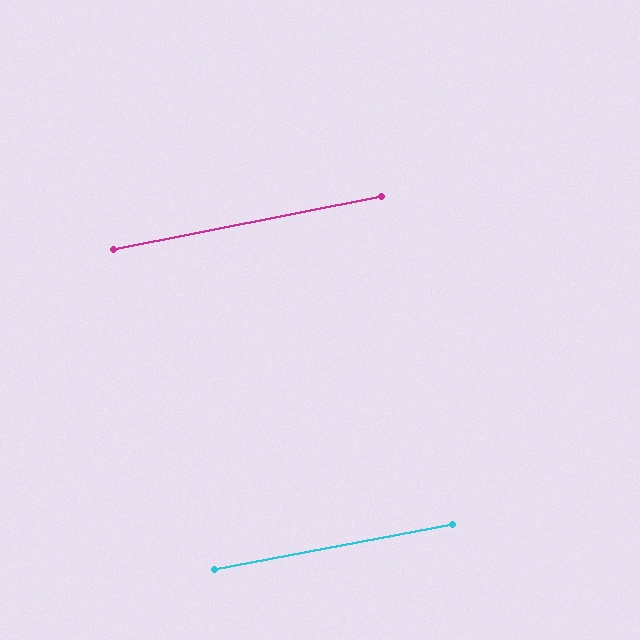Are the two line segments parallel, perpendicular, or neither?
Parallel — their directions differ by only 0.5°.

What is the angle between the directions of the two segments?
Approximately 1 degree.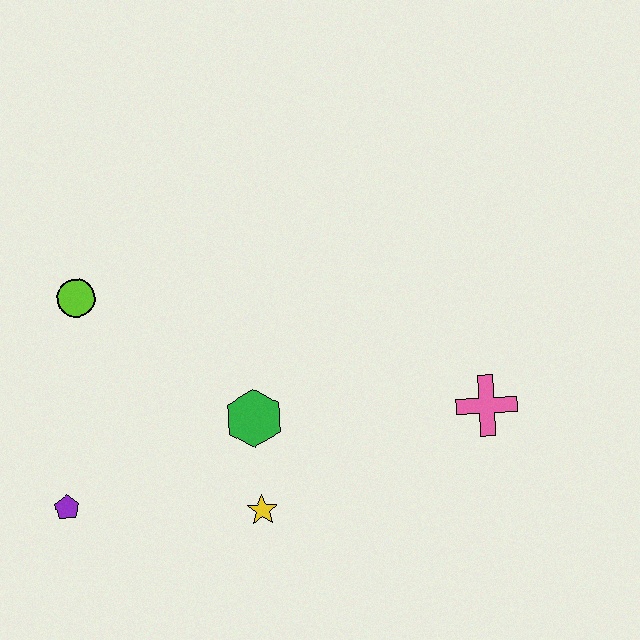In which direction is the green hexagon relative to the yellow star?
The green hexagon is above the yellow star.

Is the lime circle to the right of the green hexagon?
No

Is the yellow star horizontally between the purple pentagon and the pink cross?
Yes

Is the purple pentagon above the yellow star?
Yes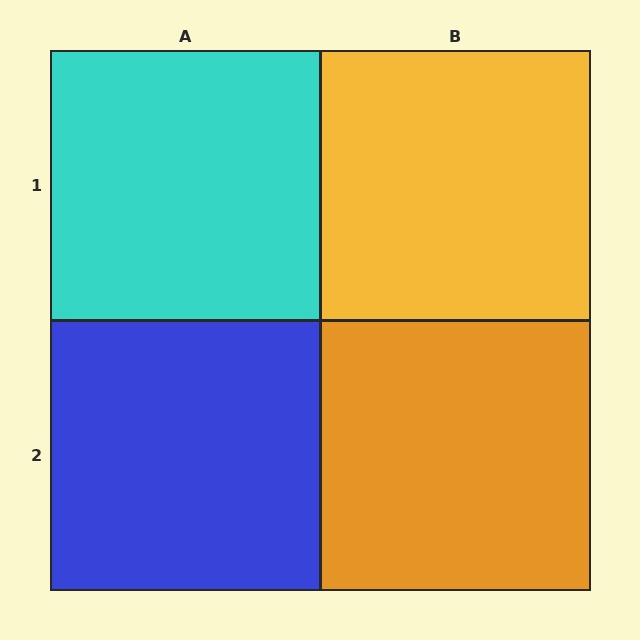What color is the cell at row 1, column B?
Yellow.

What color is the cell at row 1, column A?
Cyan.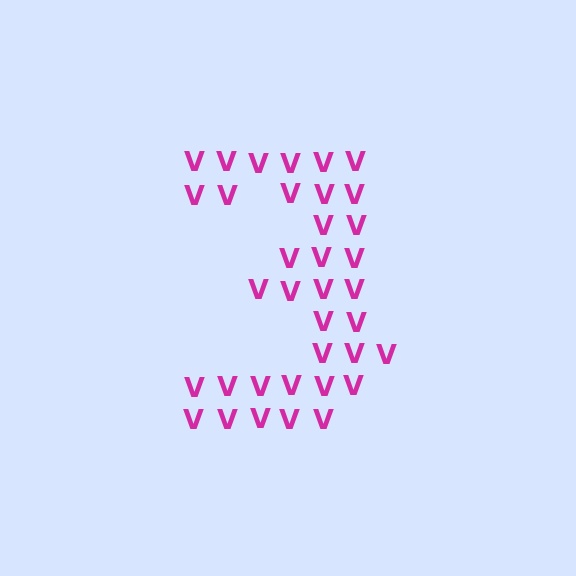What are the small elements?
The small elements are letter V's.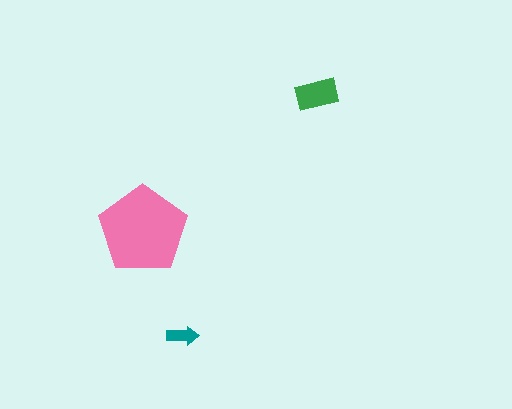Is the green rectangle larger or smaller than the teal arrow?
Larger.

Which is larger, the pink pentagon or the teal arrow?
The pink pentagon.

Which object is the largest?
The pink pentagon.